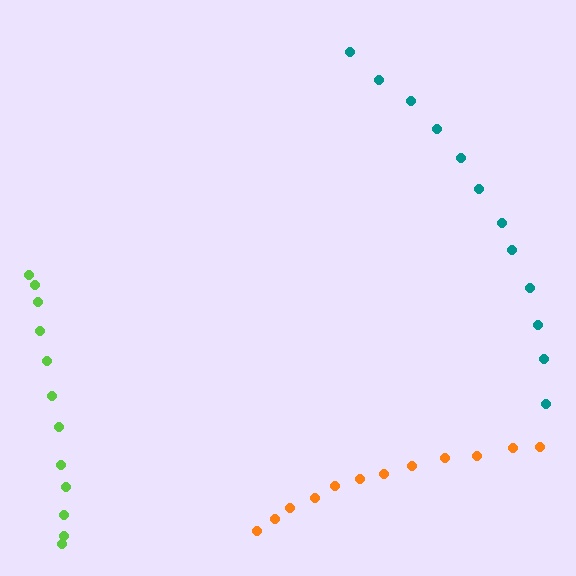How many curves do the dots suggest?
There are 3 distinct paths.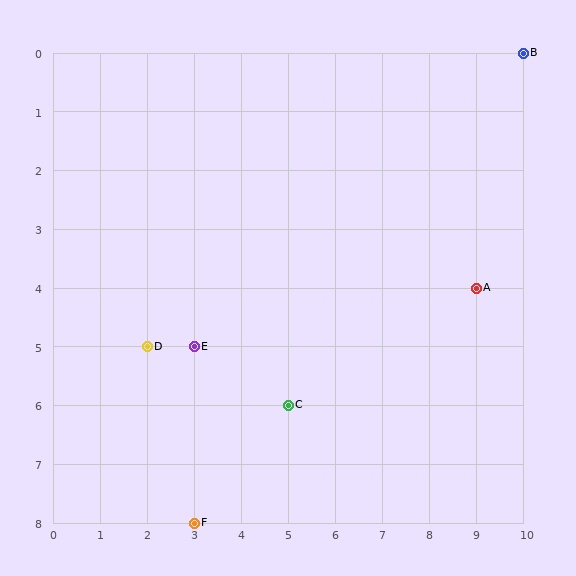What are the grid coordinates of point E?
Point E is at grid coordinates (3, 5).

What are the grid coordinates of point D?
Point D is at grid coordinates (2, 5).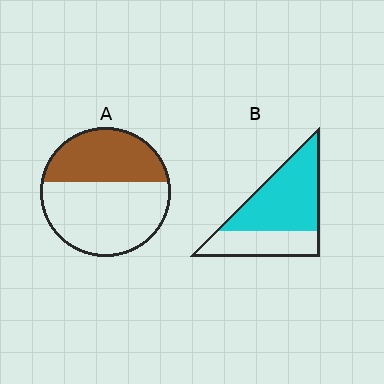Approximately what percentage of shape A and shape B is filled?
A is approximately 40% and B is approximately 65%.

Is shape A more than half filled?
No.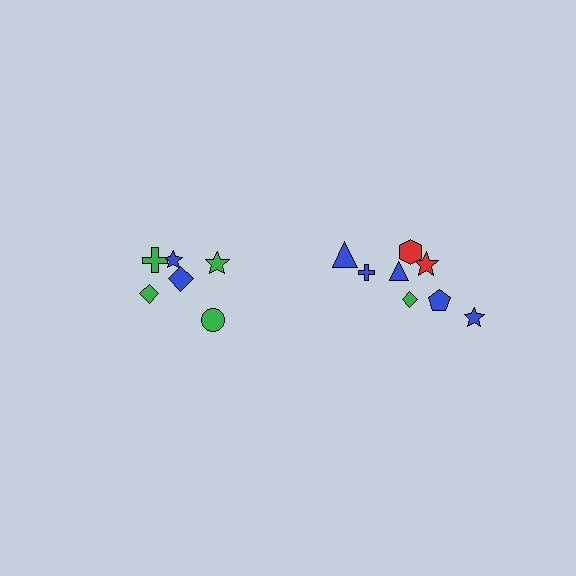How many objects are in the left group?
There are 6 objects.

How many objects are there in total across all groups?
There are 14 objects.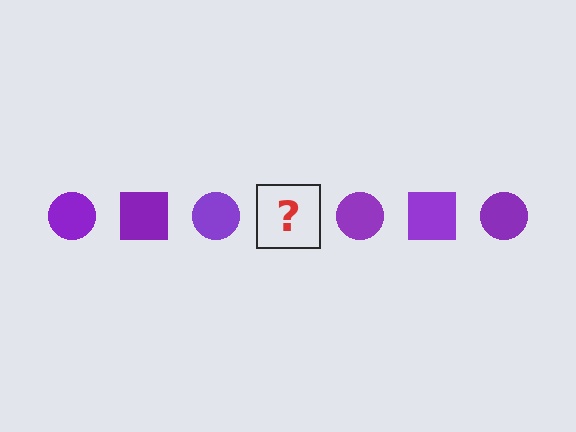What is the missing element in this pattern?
The missing element is a purple square.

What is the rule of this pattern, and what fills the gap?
The rule is that the pattern cycles through circle, square shapes in purple. The gap should be filled with a purple square.